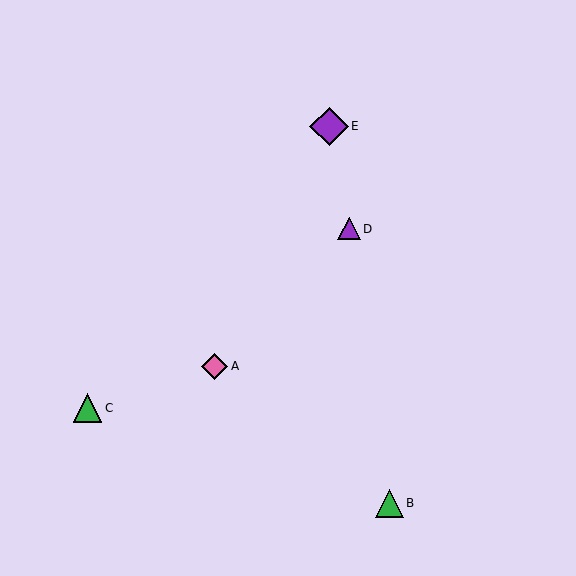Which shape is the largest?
The purple diamond (labeled E) is the largest.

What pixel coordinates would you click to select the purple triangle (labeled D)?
Click at (349, 229) to select the purple triangle D.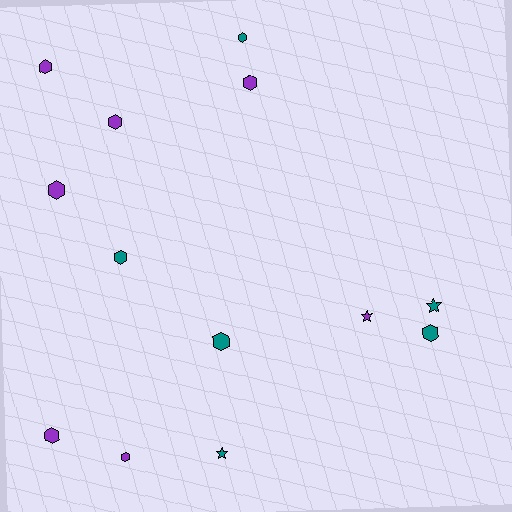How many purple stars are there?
There is 1 purple star.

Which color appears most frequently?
Purple, with 7 objects.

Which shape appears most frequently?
Hexagon, with 10 objects.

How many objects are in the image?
There are 13 objects.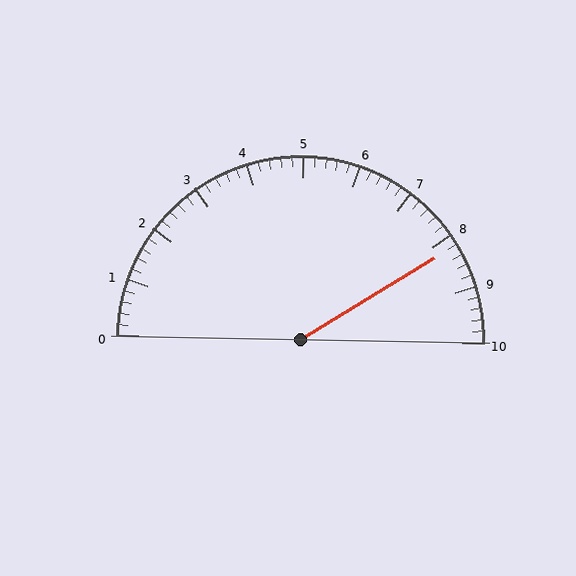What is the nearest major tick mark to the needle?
The nearest major tick mark is 8.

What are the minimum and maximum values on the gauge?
The gauge ranges from 0 to 10.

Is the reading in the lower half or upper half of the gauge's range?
The reading is in the upper half of the range (0 to 10).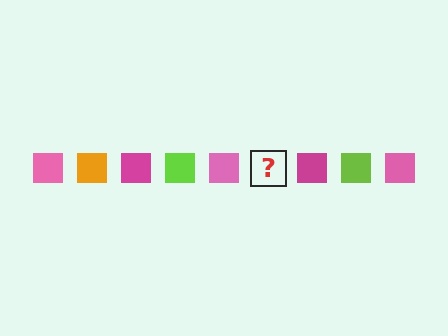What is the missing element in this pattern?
The missing element is an orange square.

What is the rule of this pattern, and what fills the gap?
The rule is that the pattern cycles through pink, orange, magenta, lime squares. The gap should be filled with an orange square.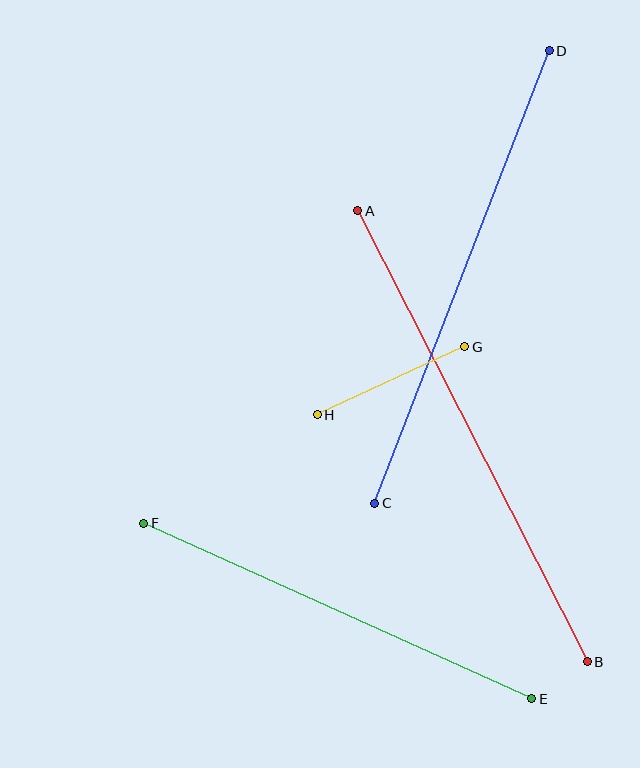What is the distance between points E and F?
The distance is approximately 426 pixels.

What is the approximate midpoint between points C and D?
The midpoint is at approximately (462, 277) pixels.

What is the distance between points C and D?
The distance is approximately 485 pixels.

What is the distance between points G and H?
The distance is approximately 162 pixels.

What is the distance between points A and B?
The distance is approximately 506 pixels.